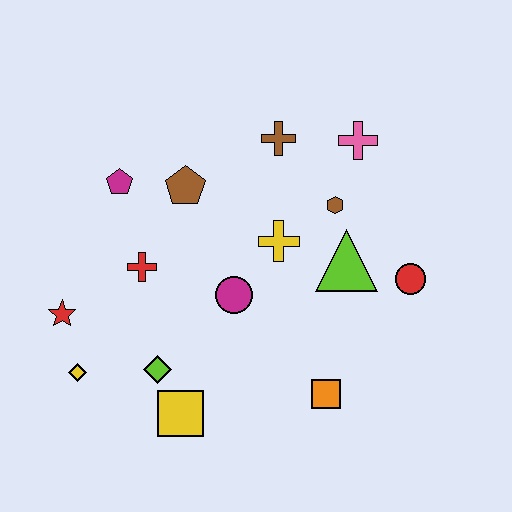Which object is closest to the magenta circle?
The yellow cross is closest to the magenta circle.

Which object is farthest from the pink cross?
The yellow diamond is farthest from the pink cross.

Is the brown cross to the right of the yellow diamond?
Yes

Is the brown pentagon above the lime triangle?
Yes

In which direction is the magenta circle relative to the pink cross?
The magenta circle is below the pink cross.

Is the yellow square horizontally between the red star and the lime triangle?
Yes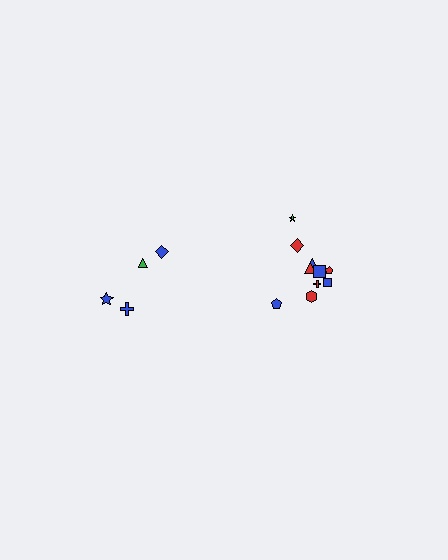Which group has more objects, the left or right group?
The right group.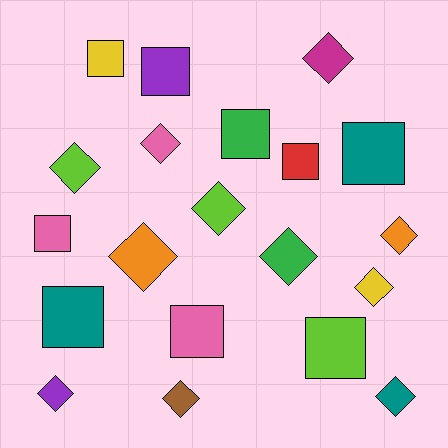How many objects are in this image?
There are 20 objects.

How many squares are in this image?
There are 9 squares.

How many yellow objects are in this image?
There are 2 yellow objects.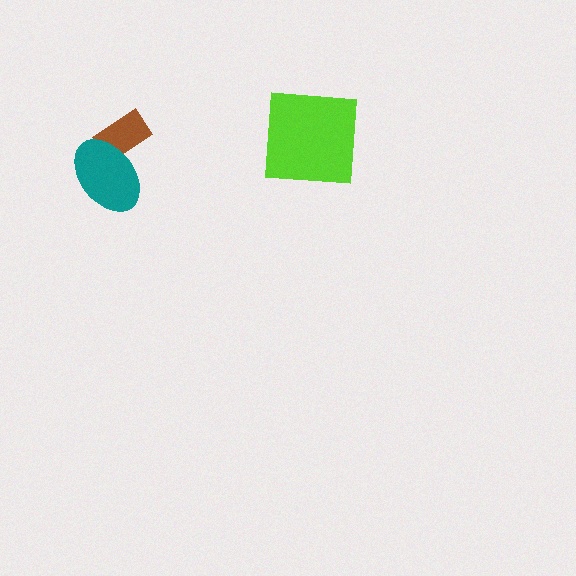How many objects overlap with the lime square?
0 objects overlap with the lime square.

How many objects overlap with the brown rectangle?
1 object overlaps with the brown rectangle.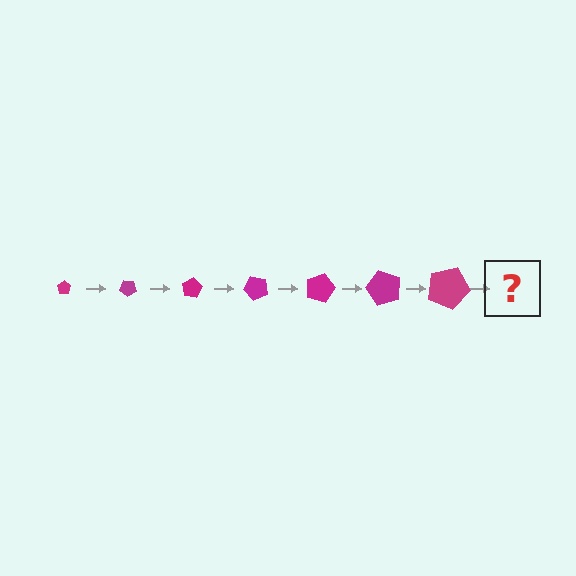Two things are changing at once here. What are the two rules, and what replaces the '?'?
The two rules are that the pentagon grows larger each step and it rotates 40 degrees each step. The '?' should be a pentagon, larger than the previous one and rotated 280 degrees from the start.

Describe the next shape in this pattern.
It should be a pentagon, larger than the previous one and rotated 280 degrees from the start.